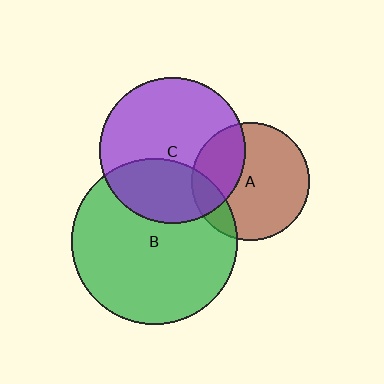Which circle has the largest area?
Circle B (green).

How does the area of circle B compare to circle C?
Approximately 1.3 times.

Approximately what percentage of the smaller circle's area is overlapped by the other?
Approximately 15%.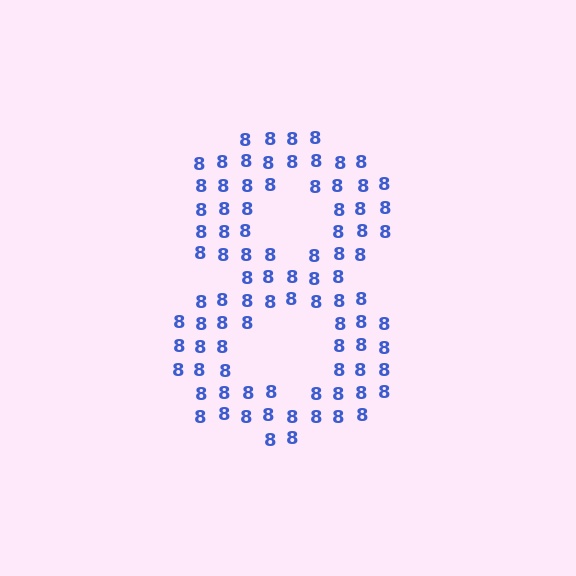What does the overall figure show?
The overall figure shows the digit 8.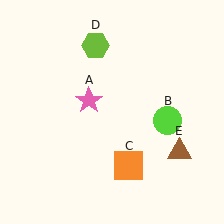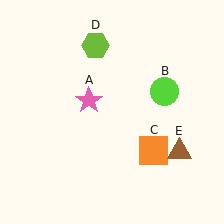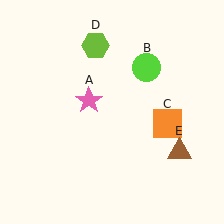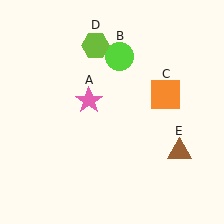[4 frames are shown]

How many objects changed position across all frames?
2 objects changed position: lime circle (object B), orange square (object C).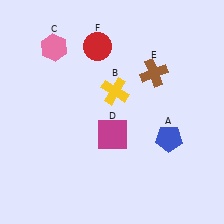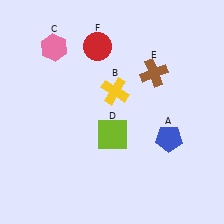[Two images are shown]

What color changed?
The square (D) changed from magenta in Image 1 to lime in Image 2.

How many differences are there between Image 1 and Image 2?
There is 1 difference between the two images.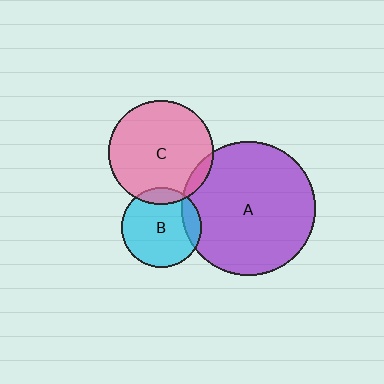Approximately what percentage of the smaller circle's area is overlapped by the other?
Approximately 15%.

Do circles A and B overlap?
Yes.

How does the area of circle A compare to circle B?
Approximately 2.8 times.